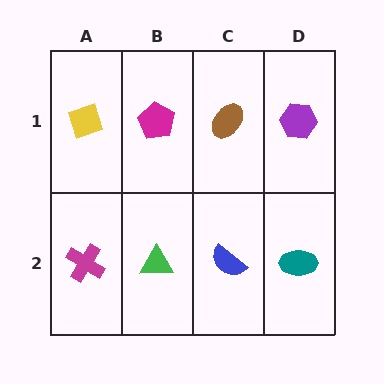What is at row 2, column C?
A blue semicircle.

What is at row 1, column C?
A brown ellipse.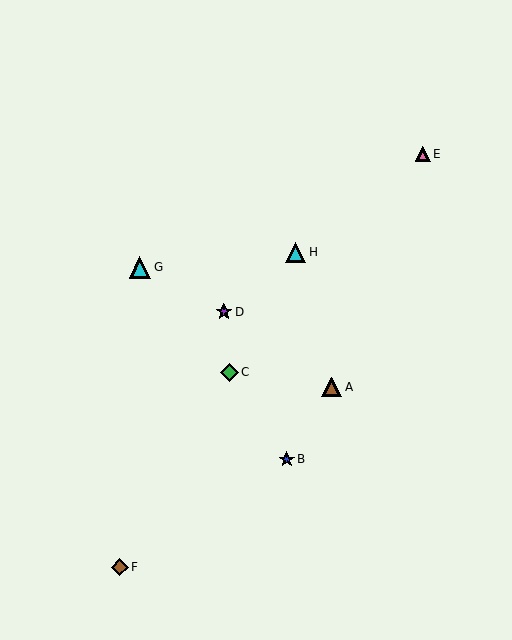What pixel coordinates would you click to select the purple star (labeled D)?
Click at (224, 312) to select the purple star D.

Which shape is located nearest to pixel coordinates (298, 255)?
The cyan triangle (labeled H) at (296, 252) is nearest to that location.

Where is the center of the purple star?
The center of the purple star is at (224, 312).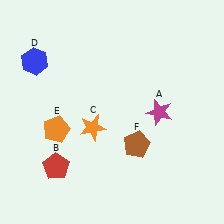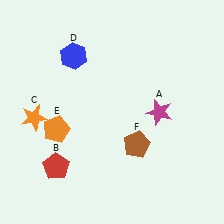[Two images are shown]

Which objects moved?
The objects that moved are: the orange star (C), the blue hexagon (D).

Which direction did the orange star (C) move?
The orange star (C) moved left.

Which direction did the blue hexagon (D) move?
The blue hexagon (D) moved right.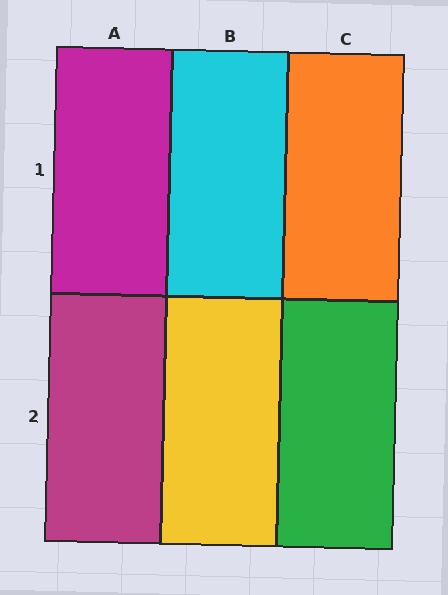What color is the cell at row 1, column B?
Cyan.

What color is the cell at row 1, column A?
Magenta.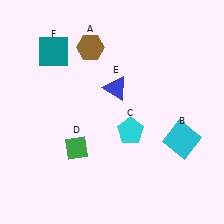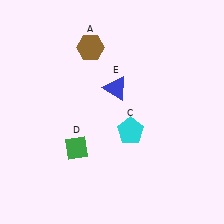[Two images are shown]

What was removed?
The teal square (F), the cyan square (B) were removed in Image 2.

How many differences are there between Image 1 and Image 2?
There are 2 differences between the two images.